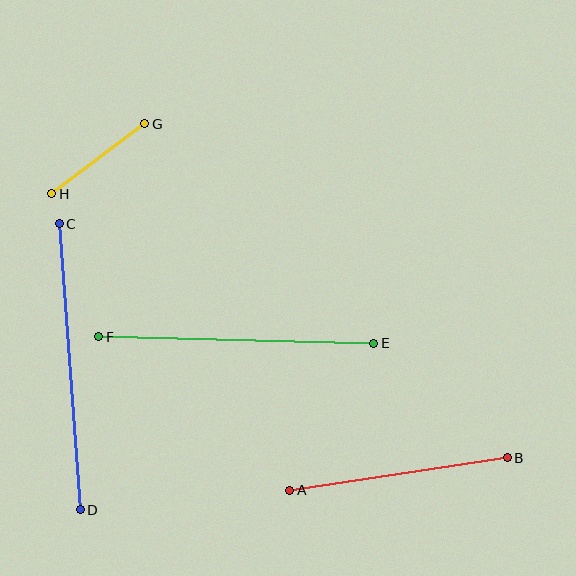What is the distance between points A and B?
The distance is approximately 220 pixels.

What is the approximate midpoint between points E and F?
The midpoint is at approximately (236, 340) pixels.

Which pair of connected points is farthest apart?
Points C and D are farthest apart.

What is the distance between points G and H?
The distance is approximately 117 pixels.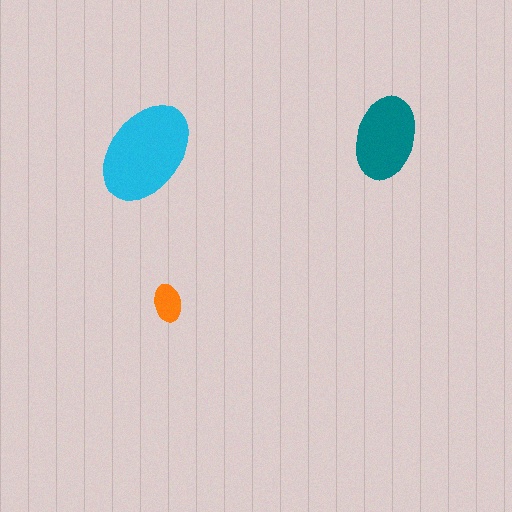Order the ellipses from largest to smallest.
the cyan one, the teal one, the orange one.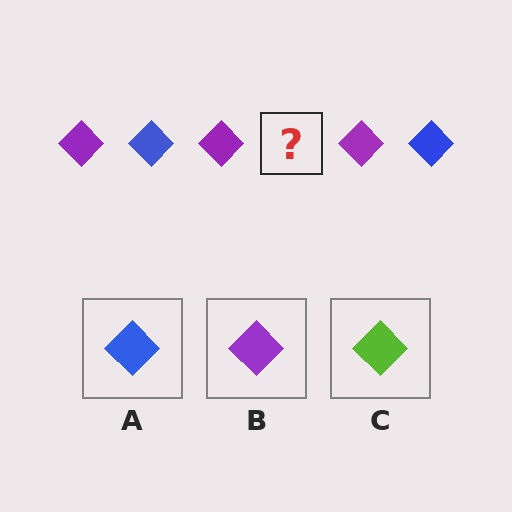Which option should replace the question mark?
Option A.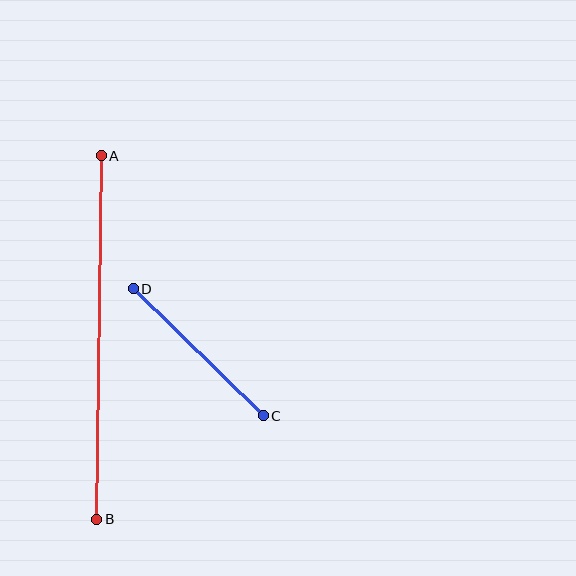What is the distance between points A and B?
The distance is approximately 364 pixels.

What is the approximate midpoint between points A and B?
The midpoint is at approximately (99, 337) pixels.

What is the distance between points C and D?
The distance is approximately 182 pixels.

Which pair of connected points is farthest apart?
Points A and B are farthest apart.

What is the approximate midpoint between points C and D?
The midpoint is at approximately (198, 352) pixels.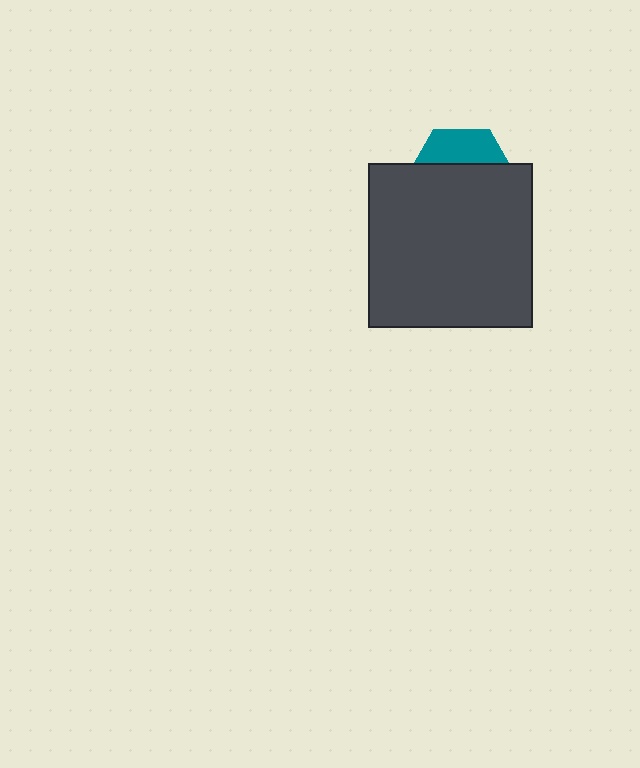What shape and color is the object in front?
The object in front is a dark gray square.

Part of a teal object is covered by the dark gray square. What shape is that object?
It is a hexagon.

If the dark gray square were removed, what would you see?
You would see the complete teal hexagon.